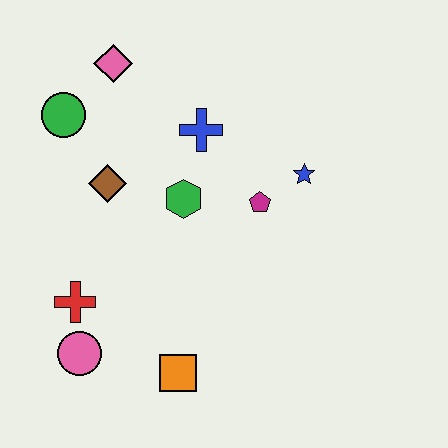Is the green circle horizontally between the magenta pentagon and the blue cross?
No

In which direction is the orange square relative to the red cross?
The orange square is to the right of the red cross.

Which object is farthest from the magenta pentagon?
The pink circle is farthest from the magenta pentagon.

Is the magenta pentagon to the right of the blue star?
No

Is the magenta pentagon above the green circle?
No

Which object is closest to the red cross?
The pink circle is closest to the red cross.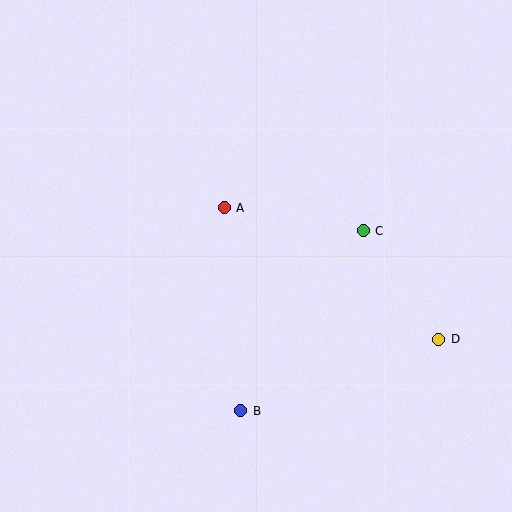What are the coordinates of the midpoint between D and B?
The midpoint between D and B is at (340, 375).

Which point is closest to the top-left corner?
Point A is closest to the top-left corner.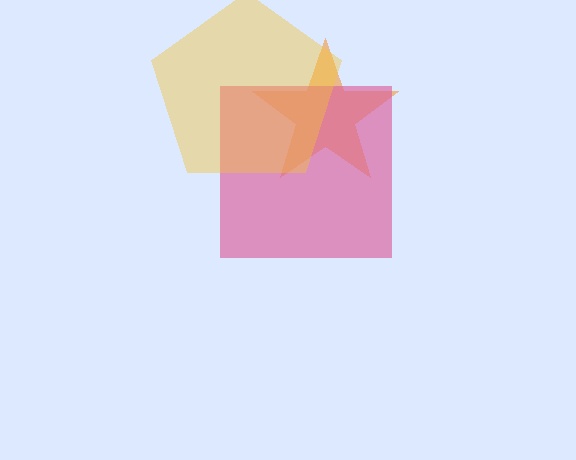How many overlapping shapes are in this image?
There are 3 overlapping shapes in the image.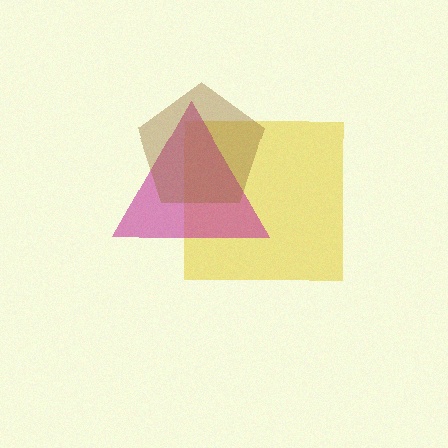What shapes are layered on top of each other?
The layered shapes are: a yellow square, a magenta triangle, a brown pentagon.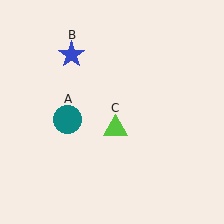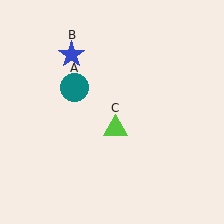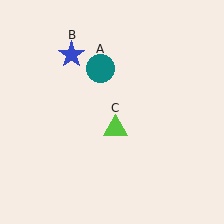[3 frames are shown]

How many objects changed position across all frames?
1 object changed position: teal circle (object A).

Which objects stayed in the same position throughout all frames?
Blue star (object B) and lime triangle (object C) remained stationary.